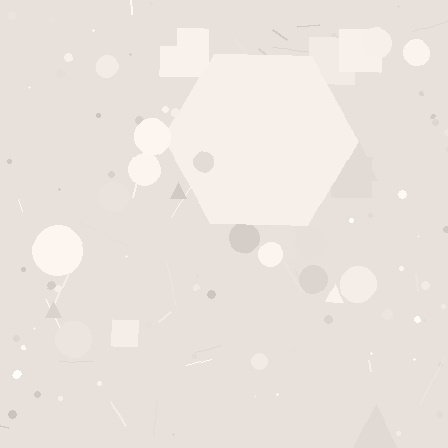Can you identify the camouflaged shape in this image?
The camouflaged shape is a hexagon.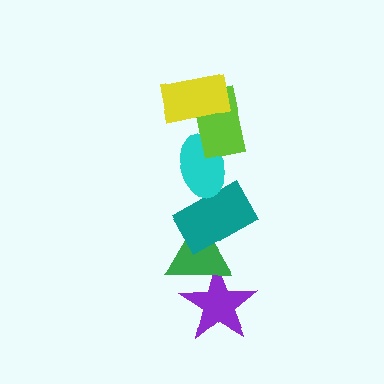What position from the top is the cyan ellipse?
The cyan ellipse is 3rd from the top.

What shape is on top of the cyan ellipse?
The lime rectangle is on top of the cyan ellipse.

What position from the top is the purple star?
The purple star is 6th from the top.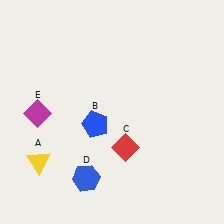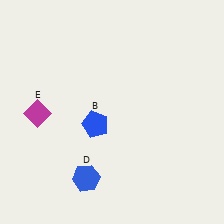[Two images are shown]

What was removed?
The yellow triangle (A), the red diamond (C) were removed in Image 2.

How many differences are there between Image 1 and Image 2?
There are 2 differences between the two images.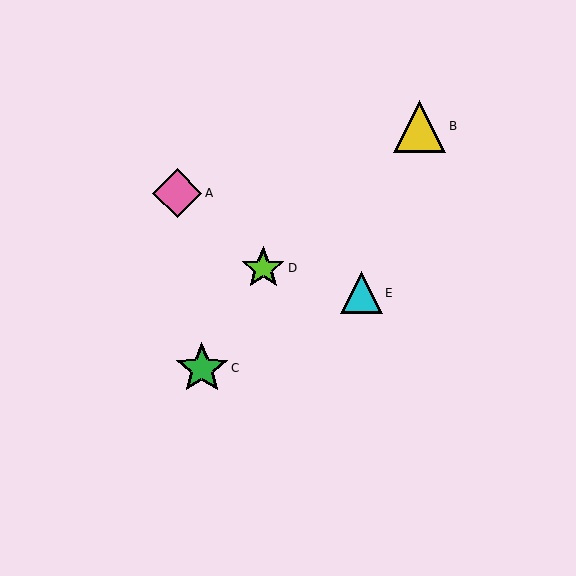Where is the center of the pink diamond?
The center of the pink diamond is at (177, 193).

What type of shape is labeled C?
Shape C is a green star.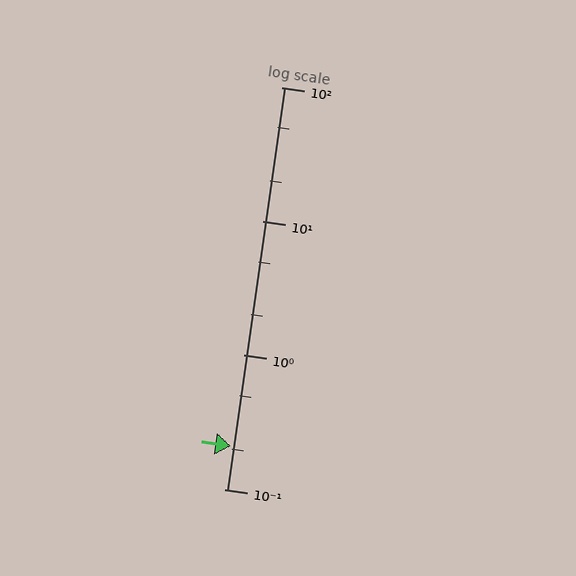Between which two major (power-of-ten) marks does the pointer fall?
The pointer is between 0.1 and 1.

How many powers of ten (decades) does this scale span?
The scale spans 3 decades, from 0.1 to 100.